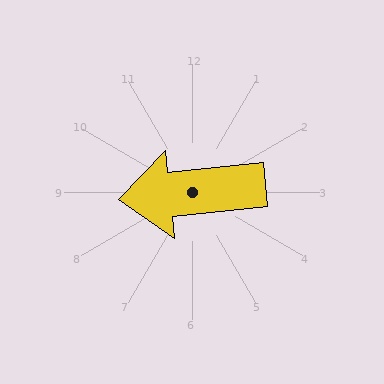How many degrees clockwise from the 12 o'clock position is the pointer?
Approximately 264 degrees.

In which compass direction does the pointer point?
West.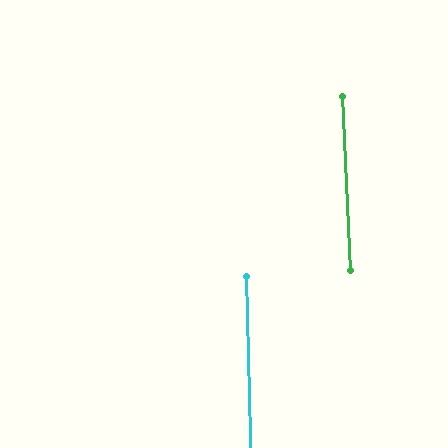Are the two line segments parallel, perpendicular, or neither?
Parallel — their directions differ by only 1.5°.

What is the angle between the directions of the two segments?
Approximately 2 degrees.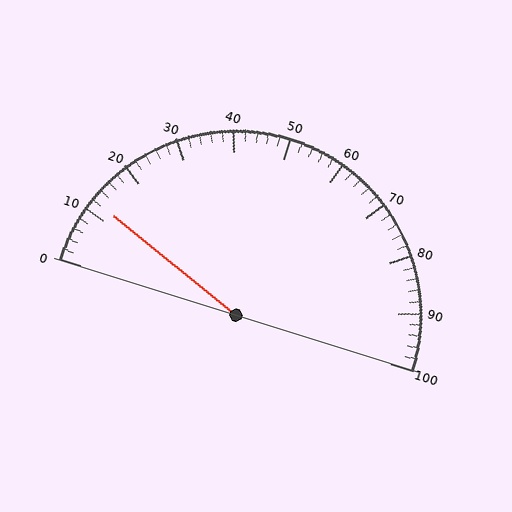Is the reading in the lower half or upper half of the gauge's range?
The reading is in the lower half of the range (0 to 100).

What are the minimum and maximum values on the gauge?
The gauge ranges from 0 to 100.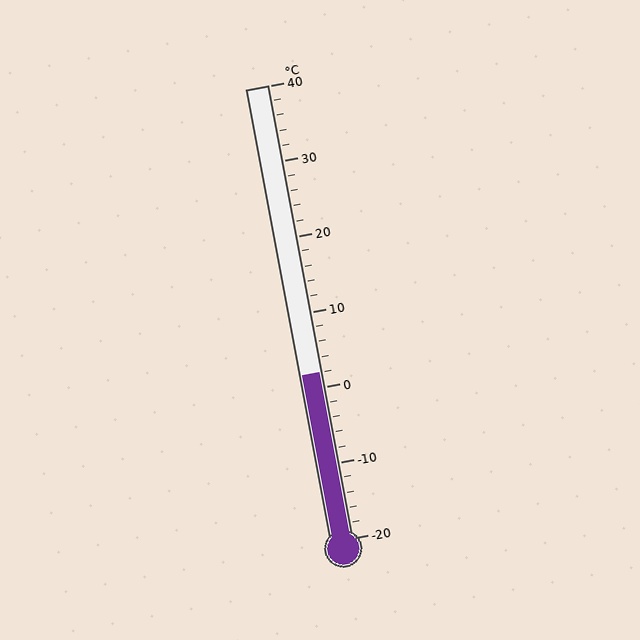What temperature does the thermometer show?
The thermometer shows approximately 2°C.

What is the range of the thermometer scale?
The thermometer scale ranges from -20°C to 40°C.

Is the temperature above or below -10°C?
The temperature is above -10°C.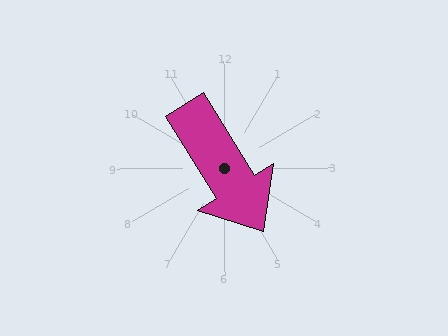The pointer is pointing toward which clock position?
Roughly 5 o'clock.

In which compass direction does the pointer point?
Southeast.